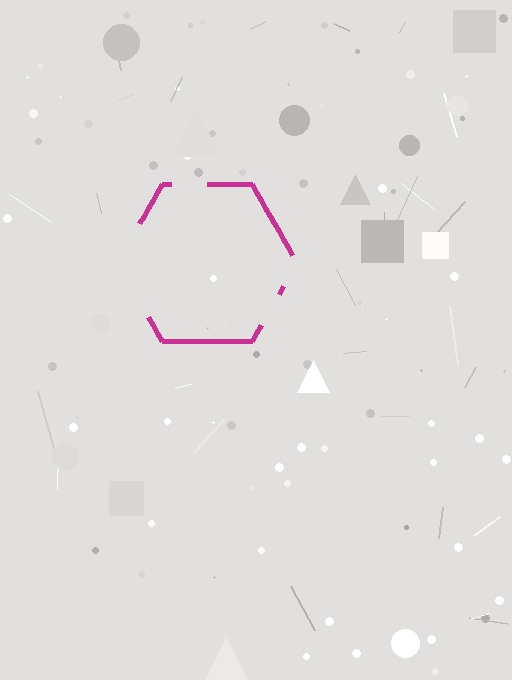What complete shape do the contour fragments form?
The contour fragments form a hexagon.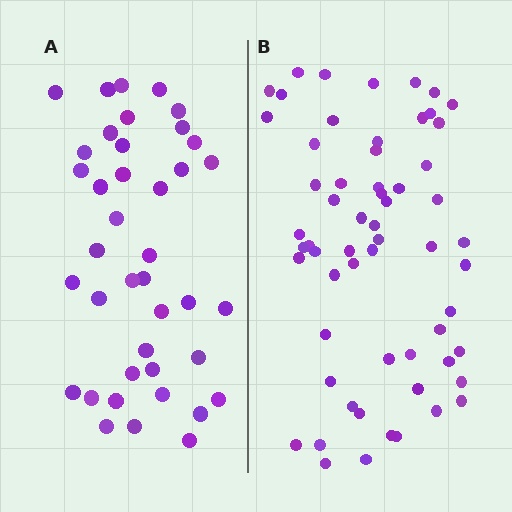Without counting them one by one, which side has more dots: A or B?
Region B (the right region) has more dots.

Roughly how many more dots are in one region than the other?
Region B has approximately 20 more dots than region A.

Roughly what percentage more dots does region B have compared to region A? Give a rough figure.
About 50% more.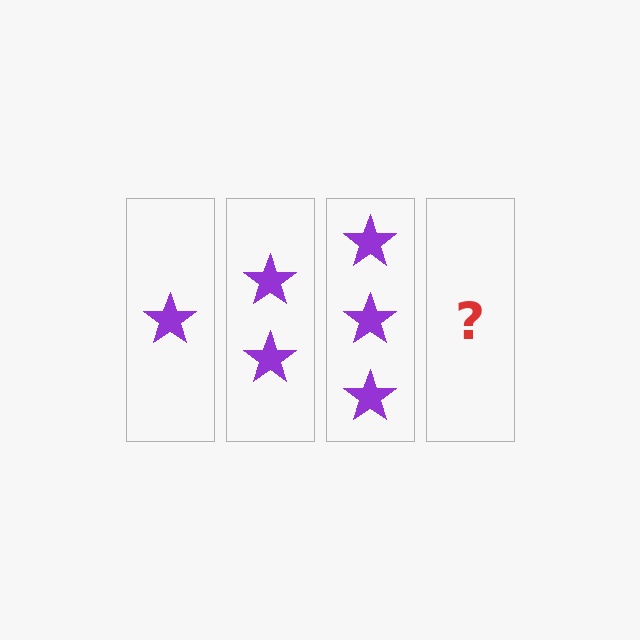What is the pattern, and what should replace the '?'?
The pattern is that each step adds one more star. The '?' should be 4 stars.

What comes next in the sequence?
The next element should be 4 stars.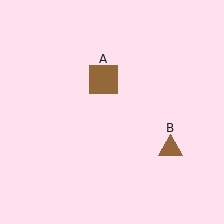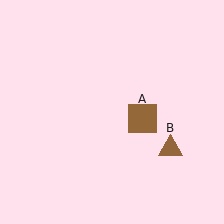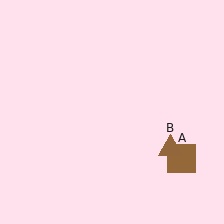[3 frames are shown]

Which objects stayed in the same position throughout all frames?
Brown triangle (object B) remained stationary.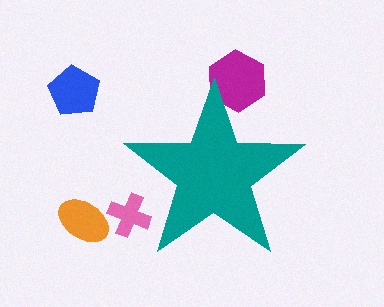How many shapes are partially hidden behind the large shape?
2 shapes are partially hidden.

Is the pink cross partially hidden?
Yes, the pink cross is partially hidden behind the teal star.